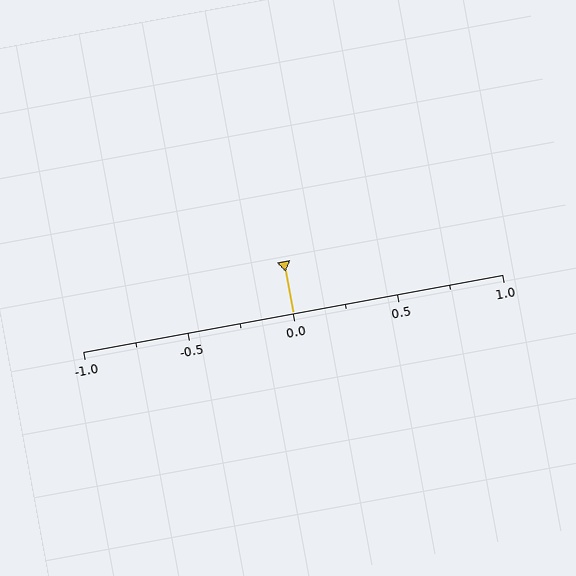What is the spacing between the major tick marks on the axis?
The major ticks are spaced 0.5 apart.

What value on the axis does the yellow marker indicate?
The marker indicates approximately 0.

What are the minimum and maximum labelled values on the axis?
The axis runs from -1.0 to 1.0.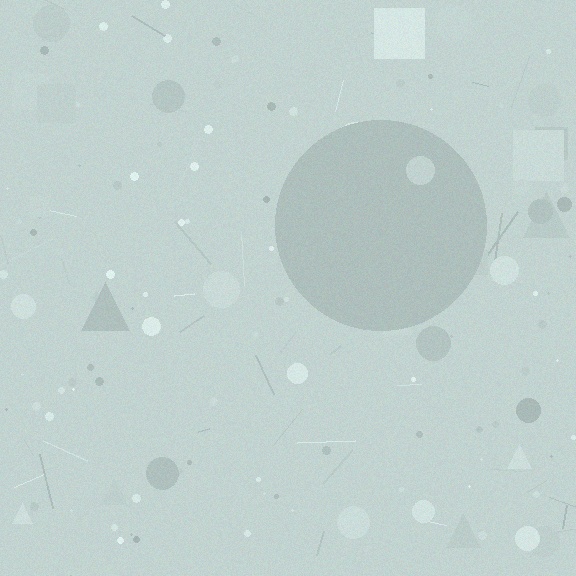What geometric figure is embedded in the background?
A circle is embedded in the background.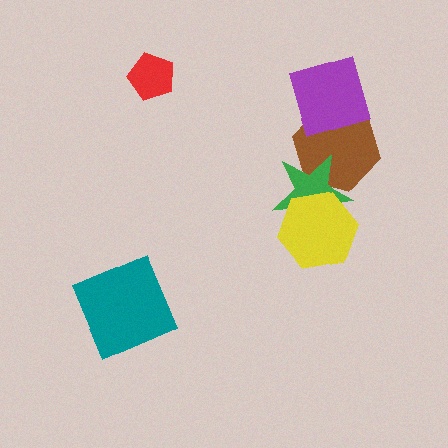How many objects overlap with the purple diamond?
1 object overlaps with the purple diamond.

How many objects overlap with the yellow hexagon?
1 object overlaps with the yellow hexagon.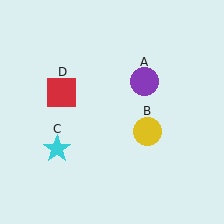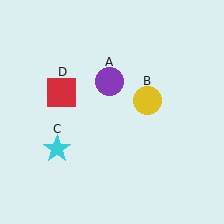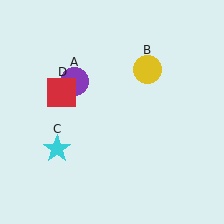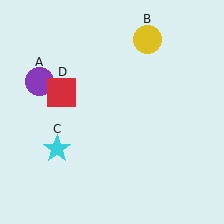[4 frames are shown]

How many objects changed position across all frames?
2 objects changed position: purple circle (object A), yellow circle (object B).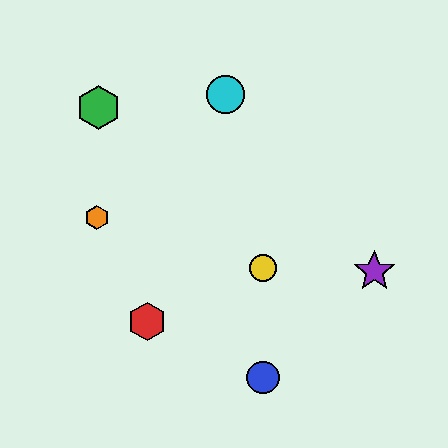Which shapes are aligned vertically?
The blue circle, the yellow circle are aligned vertically.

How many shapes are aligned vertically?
2 shapes (the blue circle, the yellow circle) are aligned vertically.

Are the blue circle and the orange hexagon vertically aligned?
No, the blue circle is at x≈263 and the orange hexagon is at x≈97.